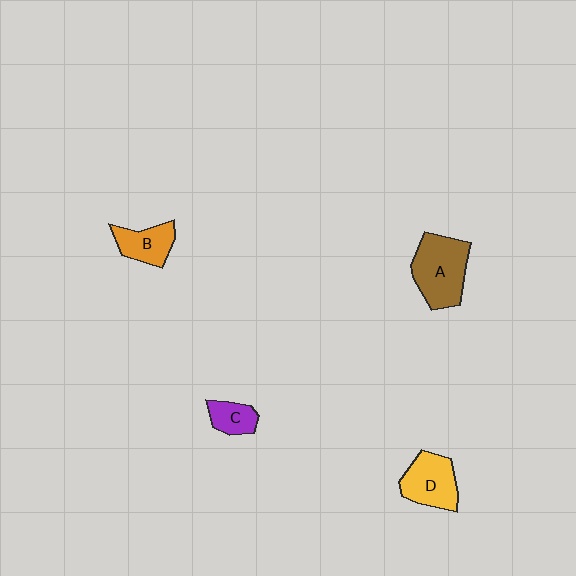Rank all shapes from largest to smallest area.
From largest to smallest: A (brown), D (yellow), B (orange), C (purple).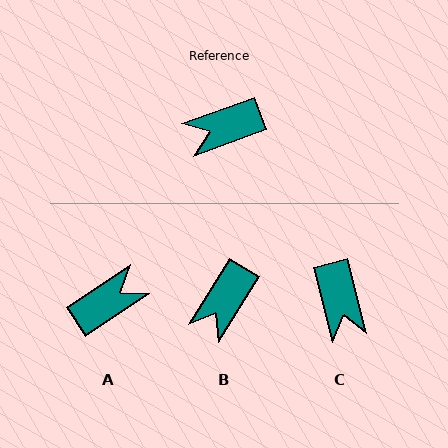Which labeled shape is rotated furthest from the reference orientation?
A, about 166 degrees away.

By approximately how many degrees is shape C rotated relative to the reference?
Approximately 85 degrees counter-clockwise.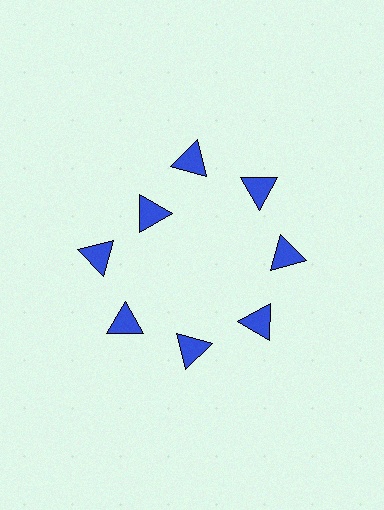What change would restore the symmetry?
The symmetry would be restored by moving it outward, back onto the ring so that all 8 triangles sit at equal angles and equal distance from the center.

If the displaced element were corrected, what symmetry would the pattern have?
It would have 8-fold rotational symmetry — the pattern would map onto itself every 45 degrees.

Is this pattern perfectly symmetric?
No. The 8 blue triangles are arranged in a ring, but one element near the 10 o'clock position is pulled inward toward the center, breaking the 8-fold rotational symmetry.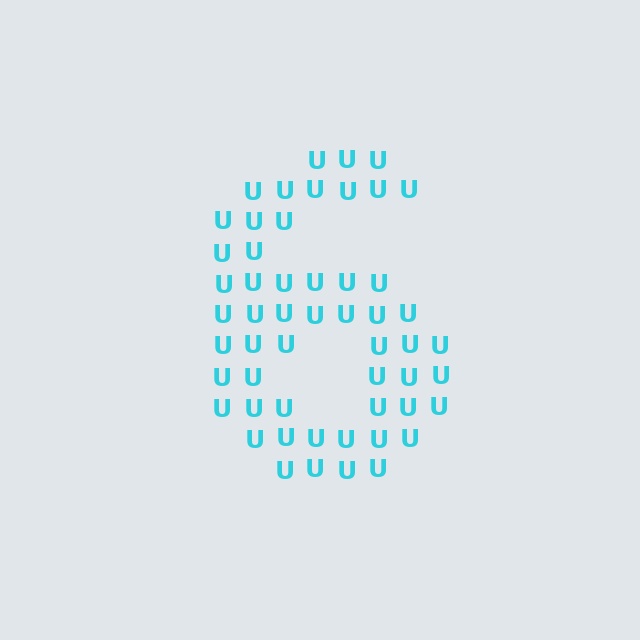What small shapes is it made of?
It is made of small letter U's.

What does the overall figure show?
The overall figure shows the digit 6.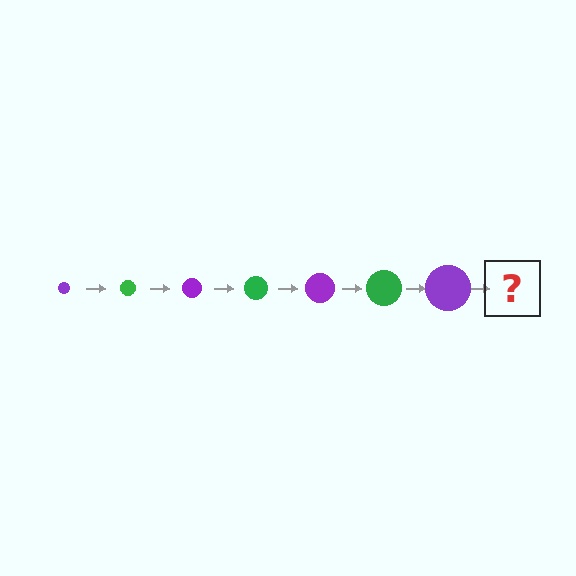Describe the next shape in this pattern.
It should be a green circle, larger than the previous one.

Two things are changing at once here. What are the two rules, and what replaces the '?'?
The two rules are that the circle grows larger each step and the color cycles through purple and green. The '?' should be a green circle, larger than the previous one.